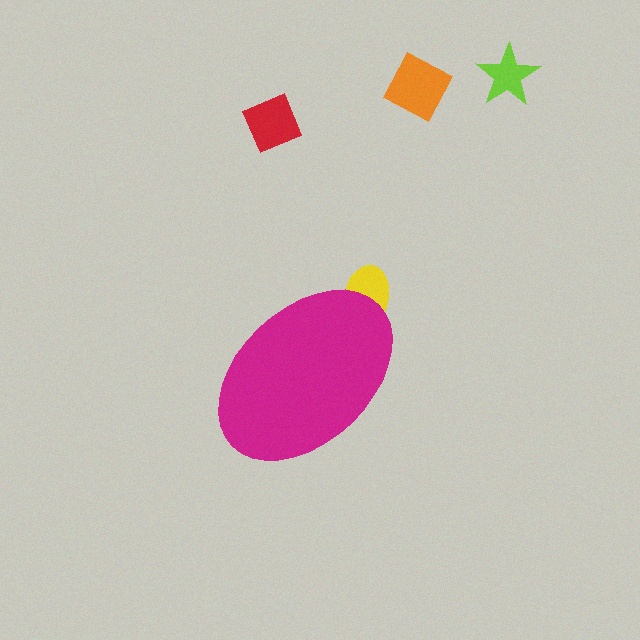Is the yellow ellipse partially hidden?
Yes, the yellow ellipse is partially hidden behind the magenta ellipse.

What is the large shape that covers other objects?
A magenta ellipse.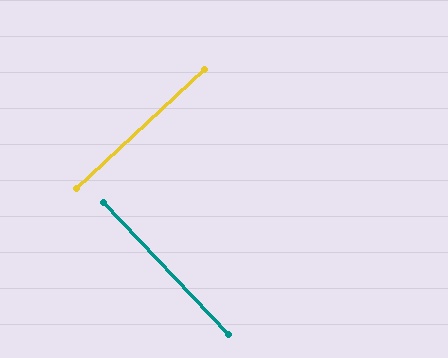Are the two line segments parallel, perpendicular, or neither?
Perpendicular — they meet at approximately 90°.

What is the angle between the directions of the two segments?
Approximately 90 degrees.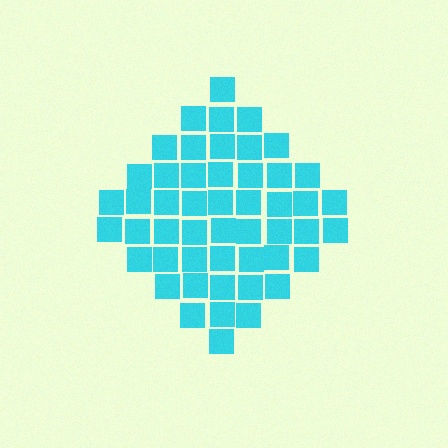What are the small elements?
The small elements are squares.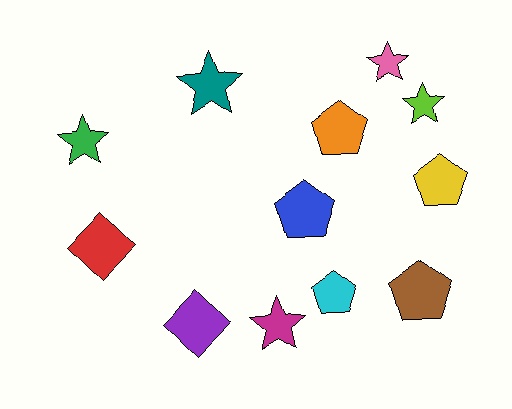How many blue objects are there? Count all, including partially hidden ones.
There is 1 blue object.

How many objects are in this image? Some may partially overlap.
There are 12 objects.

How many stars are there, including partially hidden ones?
There are 5 stars.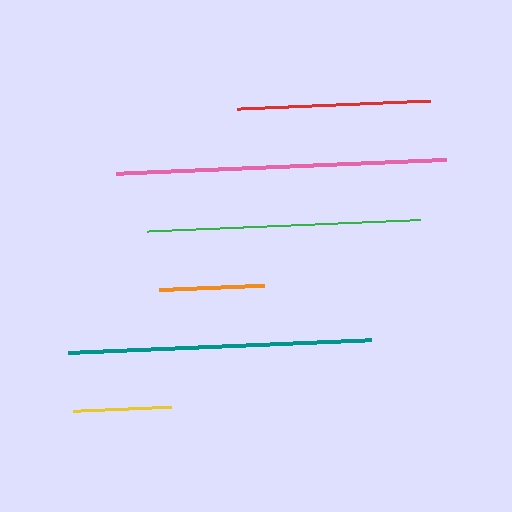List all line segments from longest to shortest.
From longest to shortest: pink, teal, green, red, orange, yellow.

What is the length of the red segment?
The red segment is approximately 194 pixels long.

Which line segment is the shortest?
The yellow line is the shortest at approximately 98 pixels.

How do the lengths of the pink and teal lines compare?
The pink and teal lines are approximately the same length.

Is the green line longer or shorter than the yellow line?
The green line is longer than the yellow line.